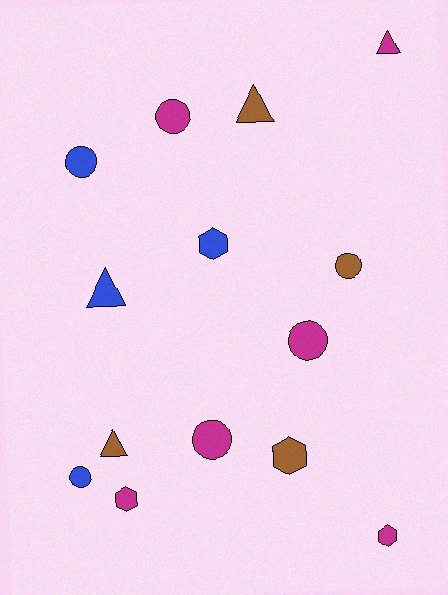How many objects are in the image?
There are 14 objects.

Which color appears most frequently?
Magenta, with 6 objects.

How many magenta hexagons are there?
There are 2 magenta hexagons.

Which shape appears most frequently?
Circle, with 6 objects.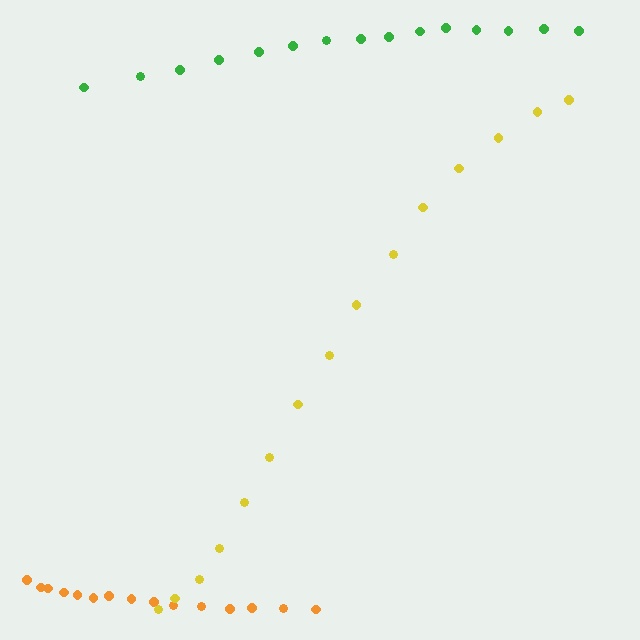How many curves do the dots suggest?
There are 3 distinct paths.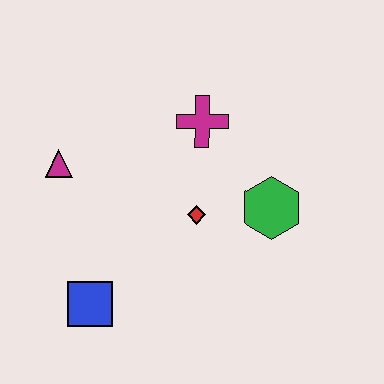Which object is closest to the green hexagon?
The red diamond is closest to the green hexagon.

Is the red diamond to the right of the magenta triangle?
Yes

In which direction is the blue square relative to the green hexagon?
The blue square is to the left of the green hexagon.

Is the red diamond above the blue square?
Yes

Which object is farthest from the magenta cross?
The blue square is farthest from the magenta cross.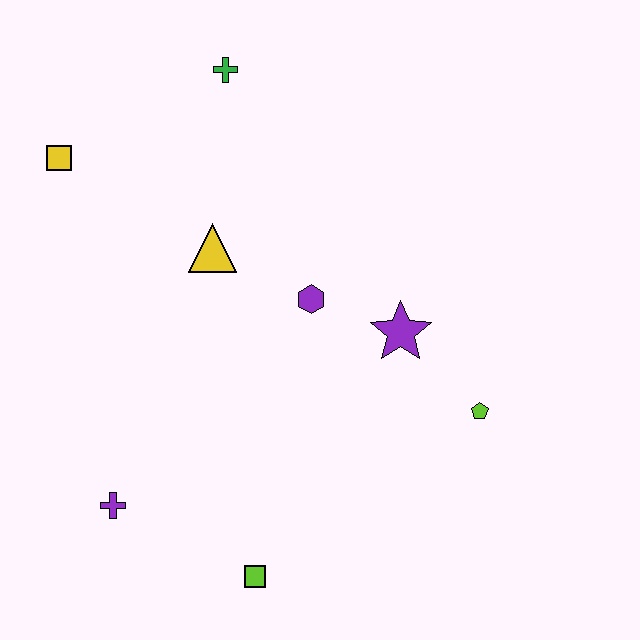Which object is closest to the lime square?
The purple cross is closest to the lime square.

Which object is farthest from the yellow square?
The lime pentagon is farthest from the yellow square.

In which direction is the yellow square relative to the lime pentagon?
The yellow square is to the left of the lime pentagon.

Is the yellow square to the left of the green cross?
Yes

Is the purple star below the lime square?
No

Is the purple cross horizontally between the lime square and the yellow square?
Yes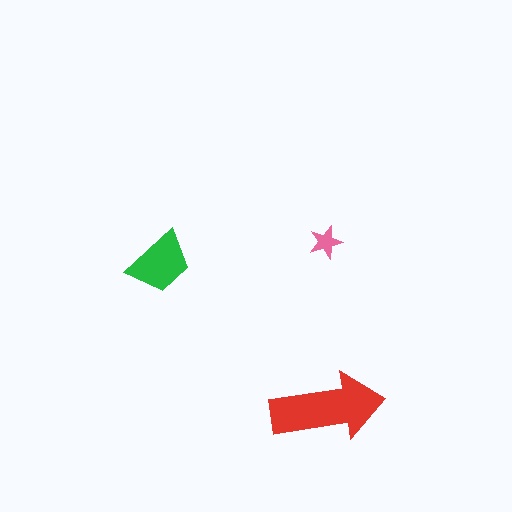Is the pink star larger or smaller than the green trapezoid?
Smaller.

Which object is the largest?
The red arrow.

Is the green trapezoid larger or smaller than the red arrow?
Smaller.